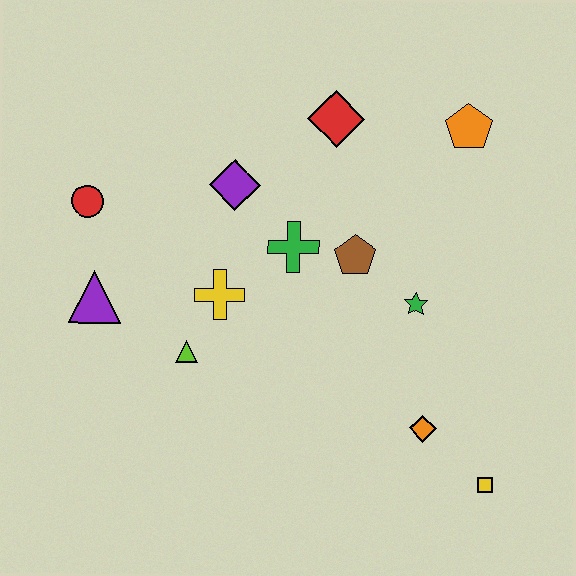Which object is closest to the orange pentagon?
The red diamond is closest to the orange pentagon.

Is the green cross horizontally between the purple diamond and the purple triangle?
No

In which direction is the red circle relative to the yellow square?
The red circle is to the left of the yellow square.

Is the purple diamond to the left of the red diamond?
Yes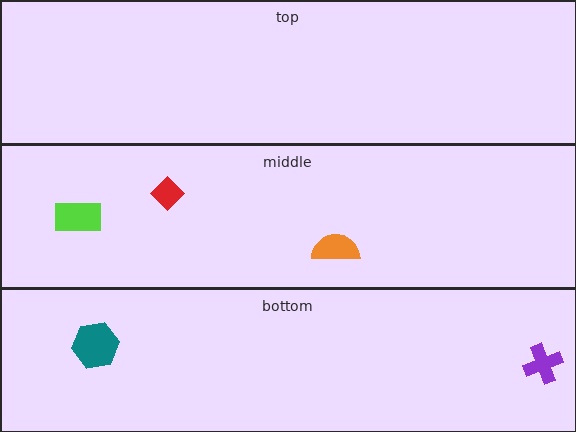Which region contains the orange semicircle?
The middle region.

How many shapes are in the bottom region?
2.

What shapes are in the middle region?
The lime rectangle, the red diamond, the orange semicircle.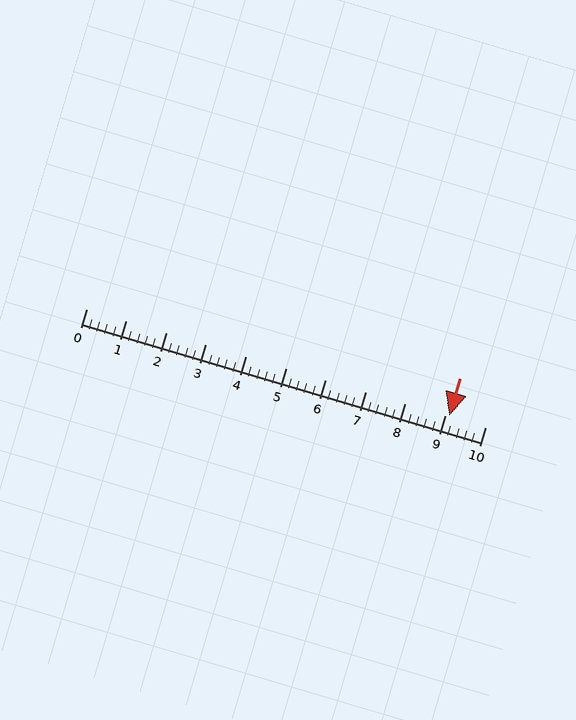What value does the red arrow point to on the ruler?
The red arrow points to approximately 9.1.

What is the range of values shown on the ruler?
The ruler shows values from 0 to 10.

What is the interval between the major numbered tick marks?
The major tick marks are spaced 1 units apart.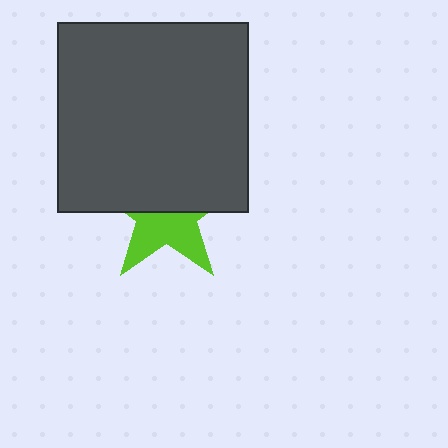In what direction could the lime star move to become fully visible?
The lime star could move down. That would shift it out from behind the dark gray square entirely.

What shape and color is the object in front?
The object in front is a dark gray square.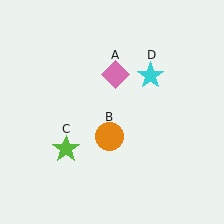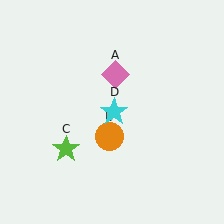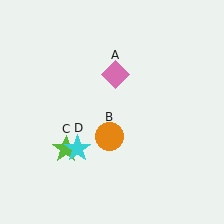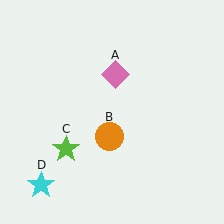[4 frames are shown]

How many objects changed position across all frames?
1 object changed position: cyan star (object D).